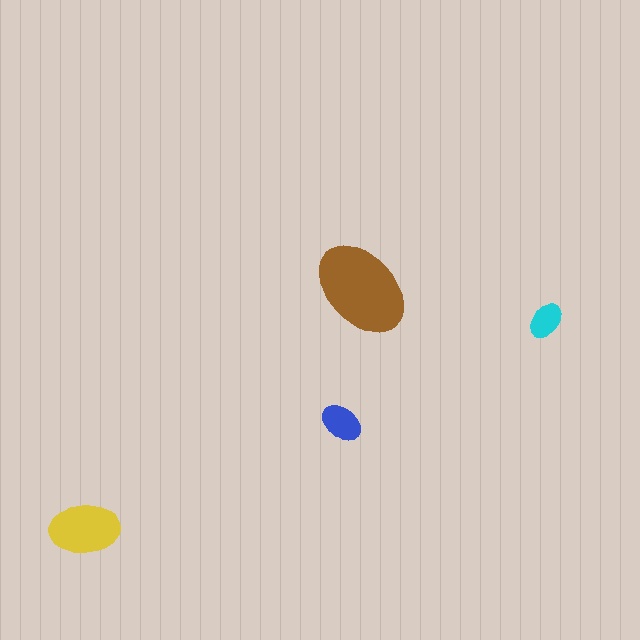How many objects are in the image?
There are 4 objects in the image.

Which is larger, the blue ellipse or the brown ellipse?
The brown one.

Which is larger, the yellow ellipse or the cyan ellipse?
The yellow one.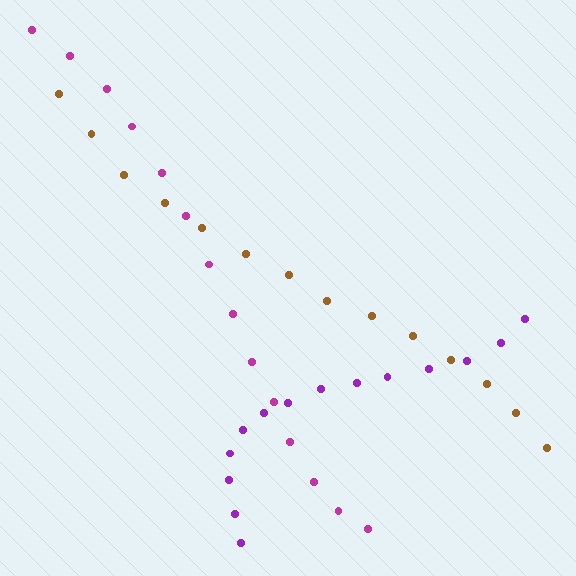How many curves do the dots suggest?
There are 3 distinct paths.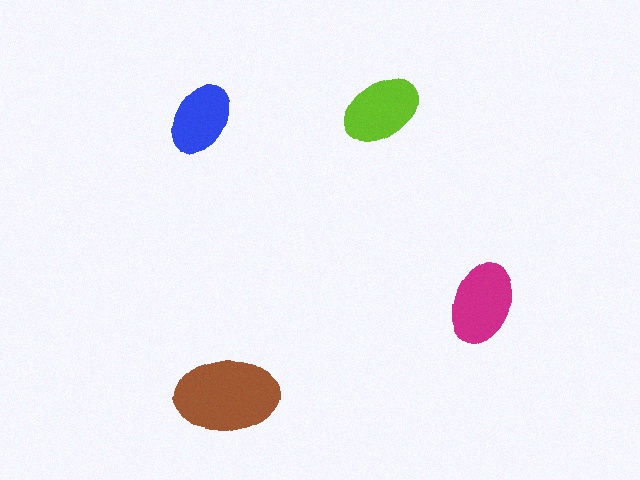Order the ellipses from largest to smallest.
the brown one, the magenta one, the lime one, the blue one.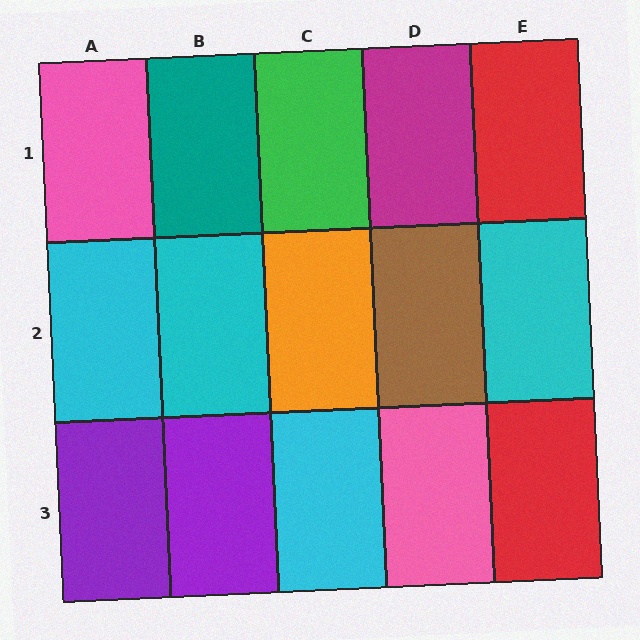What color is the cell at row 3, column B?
Purple.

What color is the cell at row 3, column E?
Red.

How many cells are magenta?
1 cell is magenta.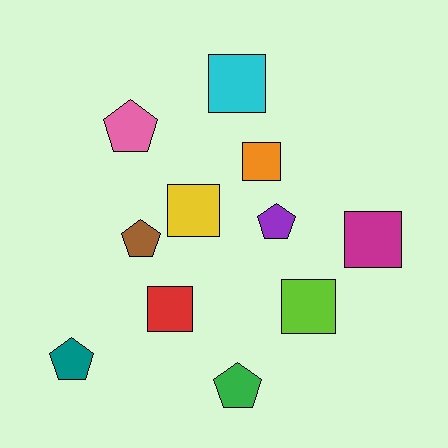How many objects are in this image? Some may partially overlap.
There are 11 objects.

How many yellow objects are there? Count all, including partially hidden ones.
There is 1 yellow object.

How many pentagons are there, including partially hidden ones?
There are 5 pentagons.